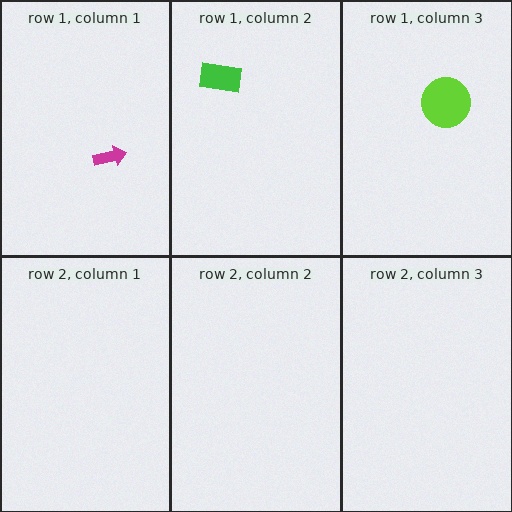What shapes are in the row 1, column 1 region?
The magenta arrow.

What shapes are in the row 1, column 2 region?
The green rectangle.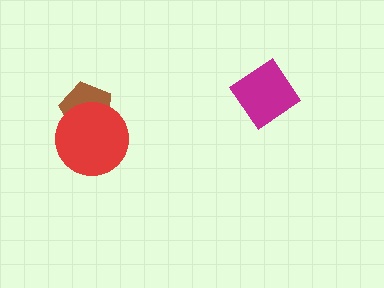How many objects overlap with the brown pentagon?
1 object overlaps with the brown pentagon.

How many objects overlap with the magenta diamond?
0 objects overlap with the magenta diamond.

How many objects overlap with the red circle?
1 object overlaps with the red circle.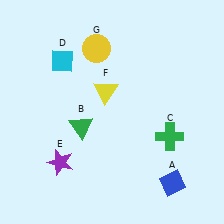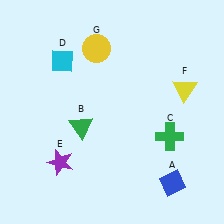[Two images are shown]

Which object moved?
The yellow triangle (F) moved right.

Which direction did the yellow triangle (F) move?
The yellow triangle (F) moved right.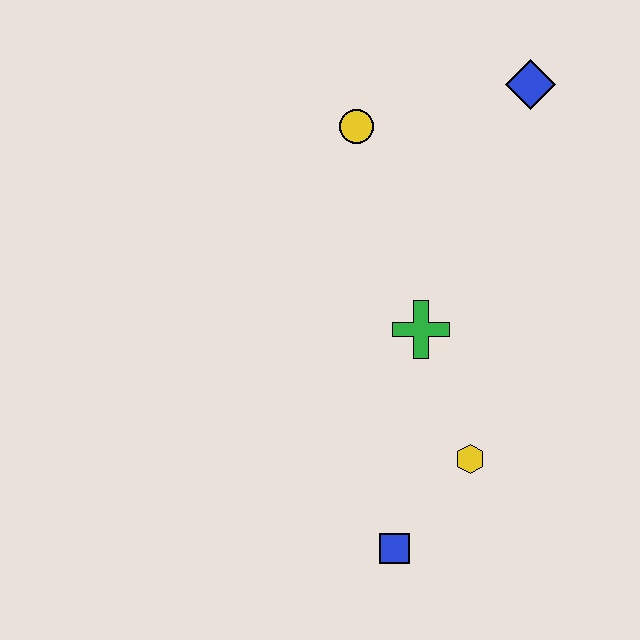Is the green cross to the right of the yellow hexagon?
No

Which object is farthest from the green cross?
The blue diamond is farthest from the green cross.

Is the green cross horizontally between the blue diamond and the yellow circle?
Yes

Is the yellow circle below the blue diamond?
Yes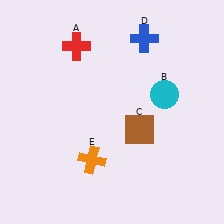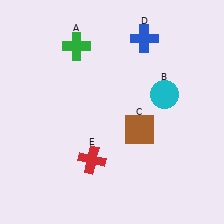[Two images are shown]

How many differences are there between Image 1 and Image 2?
There are 2 differences between the two images.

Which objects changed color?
A changed from red to green. E changed from orange to red.